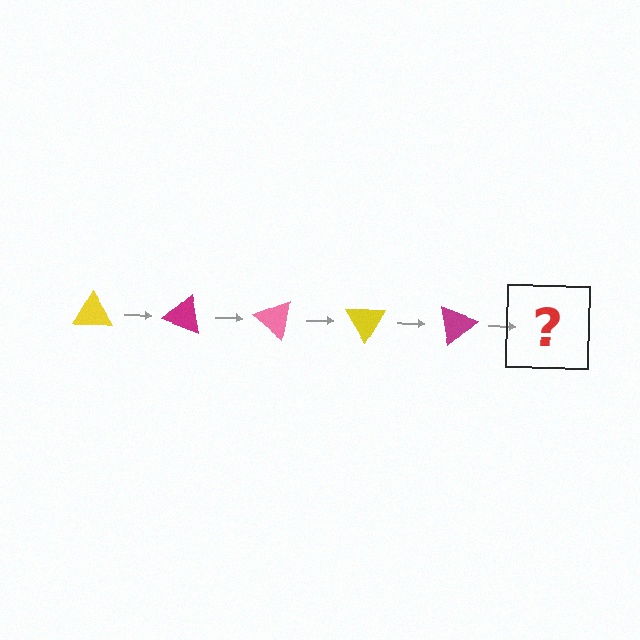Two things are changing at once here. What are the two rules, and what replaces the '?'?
The two rules are that it rotates 20 degrees each step and the color cycles through yellow, magenta, and pink. The '?' should be a pink triangle, rotated 100 degrees from the start.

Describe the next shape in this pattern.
It should be a pink triangle, rotated 100 degrees from the start.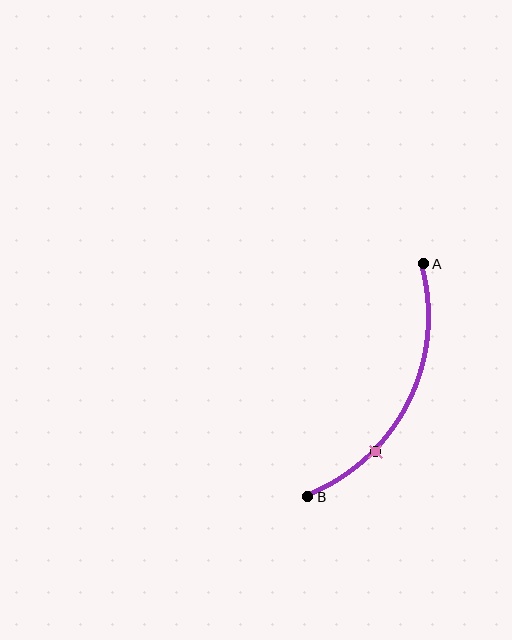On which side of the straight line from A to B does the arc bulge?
The arc bulges to the right of the straight line connecting A and B.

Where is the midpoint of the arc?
The arc midpoint is the point on the curve farthest from the straight line joining A and B. It sits to the right of that line.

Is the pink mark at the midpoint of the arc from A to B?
No. The pink mark lies on the arc but is closer to endpoint B. The arc midpoint would be at the point on the curve equidistant along the arc from both A and B.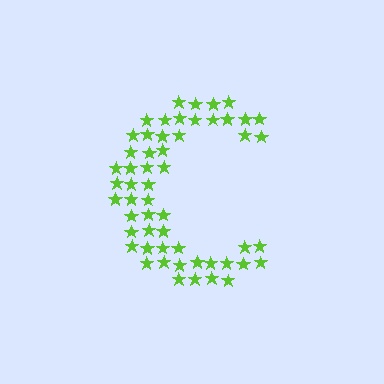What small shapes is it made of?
It is made of small stars.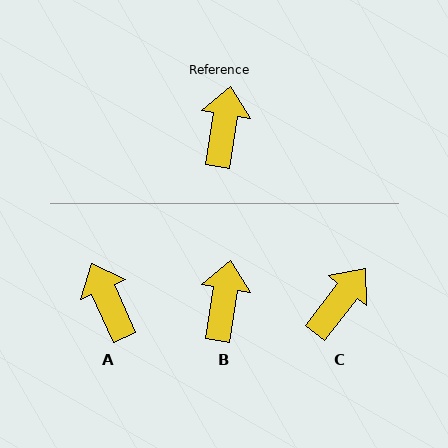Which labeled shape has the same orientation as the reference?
B.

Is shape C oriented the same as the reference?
No, it is off by about 29 degrees.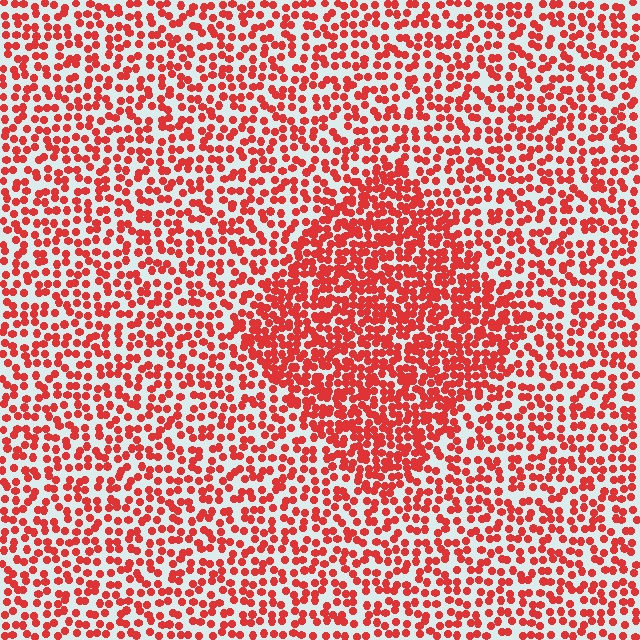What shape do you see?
I see a diamond.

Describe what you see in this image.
The image contains small red elements arranged at two different densities. A diamond-shaped region is visible where the elements are more densely packed than the surrounding area.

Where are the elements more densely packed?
The elements are more densely packed inside the diamond boundary.